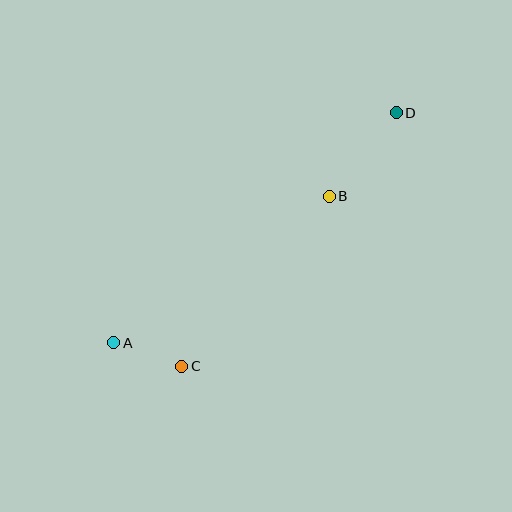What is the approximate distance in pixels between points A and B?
The distance between A and B is approximately 260 pixels.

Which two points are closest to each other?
Points A and C are closest to each other.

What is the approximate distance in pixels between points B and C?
The distance between B and C is approximately 225 pixels.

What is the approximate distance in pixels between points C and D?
The distance between C and D is approximately 332 pixels.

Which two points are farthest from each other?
Points A and D are farthest from each other.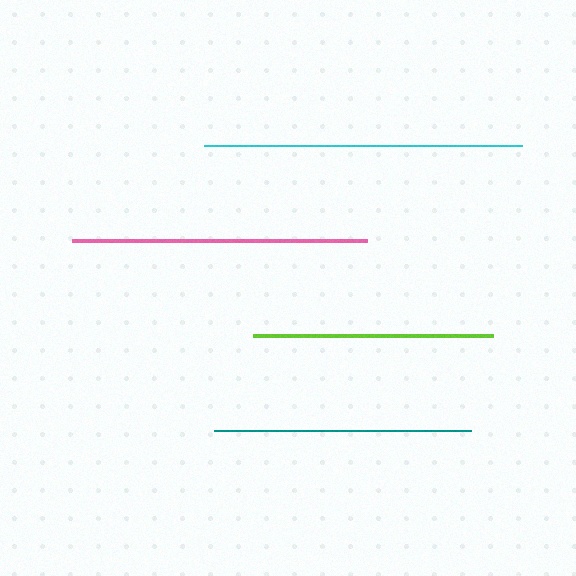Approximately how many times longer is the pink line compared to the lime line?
The pink line is approximately 1.2 times the length of the lime line.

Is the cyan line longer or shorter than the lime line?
The cyan line is longer than the lime line.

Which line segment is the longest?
The cyan line is the longest at approximately 318 pixels.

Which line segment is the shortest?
The lime line is the shortest at approximately 240 pixels.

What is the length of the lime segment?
The lime segment is approximately 240 pixels long.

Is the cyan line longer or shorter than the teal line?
The cyan line is longer than the teal line.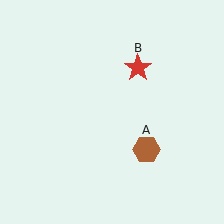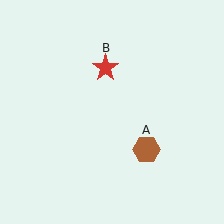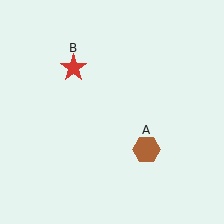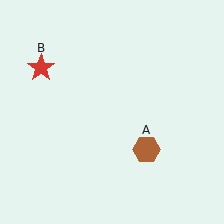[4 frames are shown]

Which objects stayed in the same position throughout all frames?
Brown hexagon (object A) remained stationary.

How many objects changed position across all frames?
1 object changed position: red star (object B).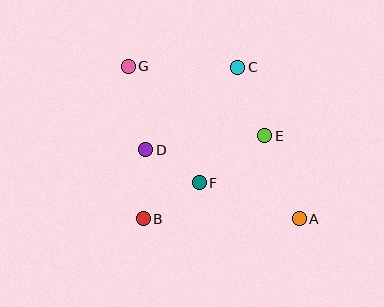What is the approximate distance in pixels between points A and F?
The distance between A and F is approximately 106 pixels.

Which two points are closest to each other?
Points D and F are closest to each other.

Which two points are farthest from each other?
Points A and G are farthest from each other.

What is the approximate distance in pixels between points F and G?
The distance between F and G is approximately 137 pixels.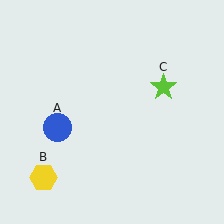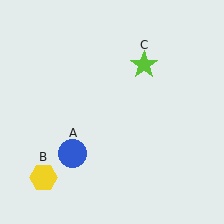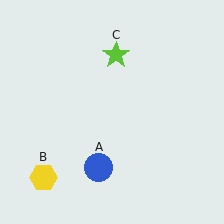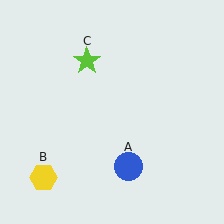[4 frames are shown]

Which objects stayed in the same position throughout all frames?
Yellow hexagon (object B) remained stationary.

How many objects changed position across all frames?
2 objects changed position: blue circle (object A), lime star (object C).